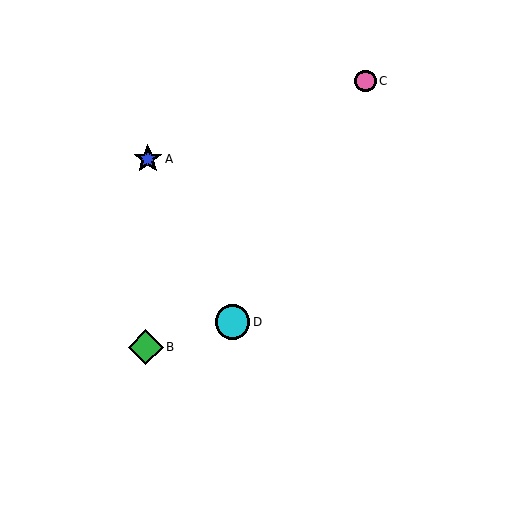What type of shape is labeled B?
Shape B is a green diamond.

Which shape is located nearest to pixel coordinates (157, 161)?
The blue star (labeled A) at (148, 159) is nearest to that location.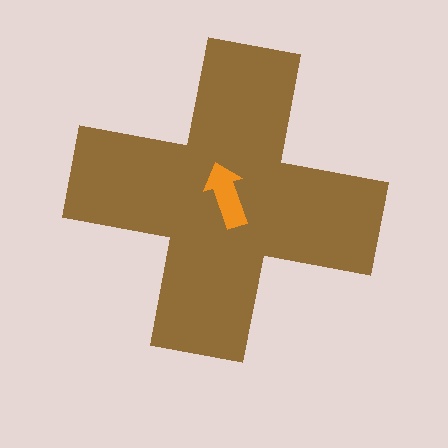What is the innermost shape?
The orange arrow.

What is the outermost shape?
The brown cross.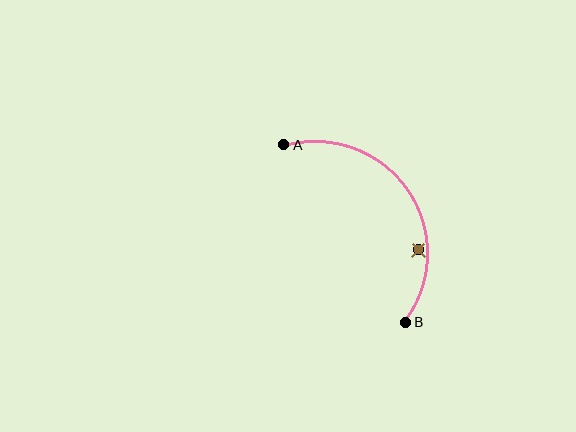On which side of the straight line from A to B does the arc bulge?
The arc bulges above and to the right of the straight line connecting A and B.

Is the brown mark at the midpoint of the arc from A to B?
No — the brown mark does not lie on the arc at all. It sits slightly inside the curve.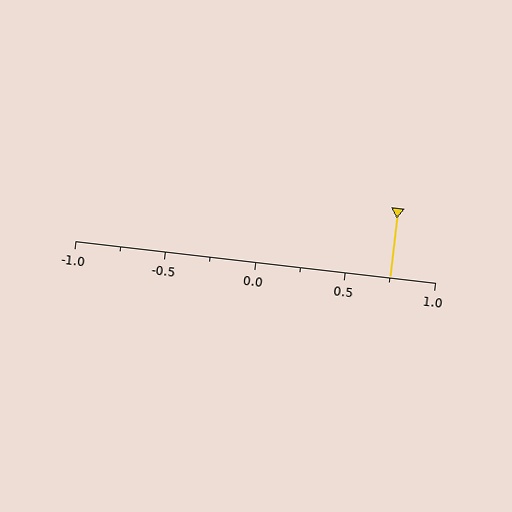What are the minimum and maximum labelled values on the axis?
The axis runs from -1.0 to 1.0.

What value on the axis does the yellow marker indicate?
The marker indicates approximately 0.75.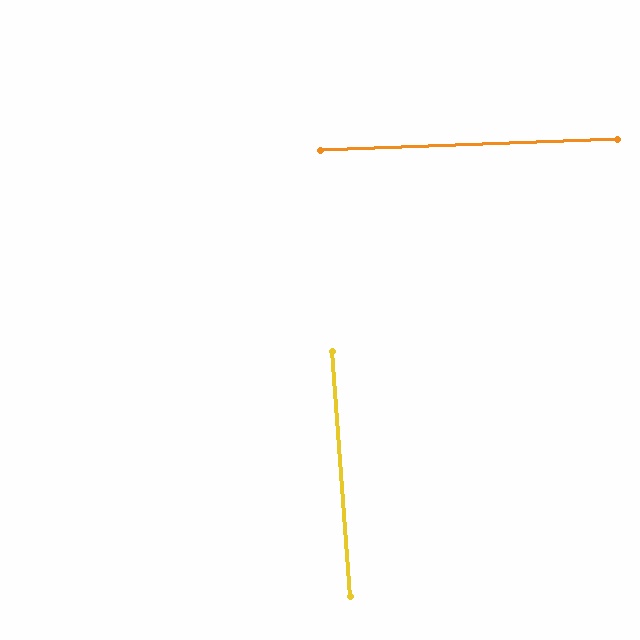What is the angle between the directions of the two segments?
Approximately 88 degrees.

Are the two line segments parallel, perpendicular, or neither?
Perpendicular — they meet at approximately 88°.